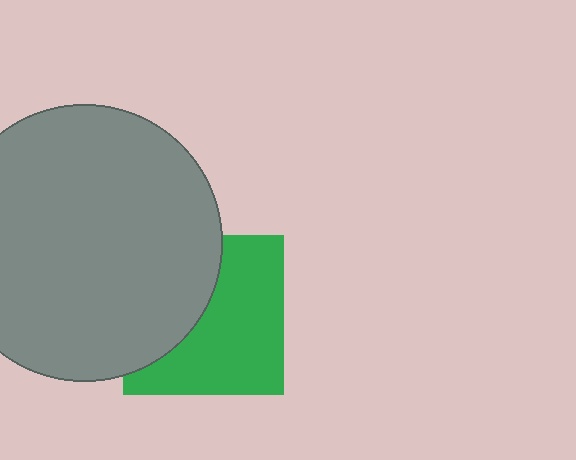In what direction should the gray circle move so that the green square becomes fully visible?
The gray circle should move left. That is the shortest direction to clear the overlap and leave the green square fully visible.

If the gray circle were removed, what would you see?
You would see the complete green square.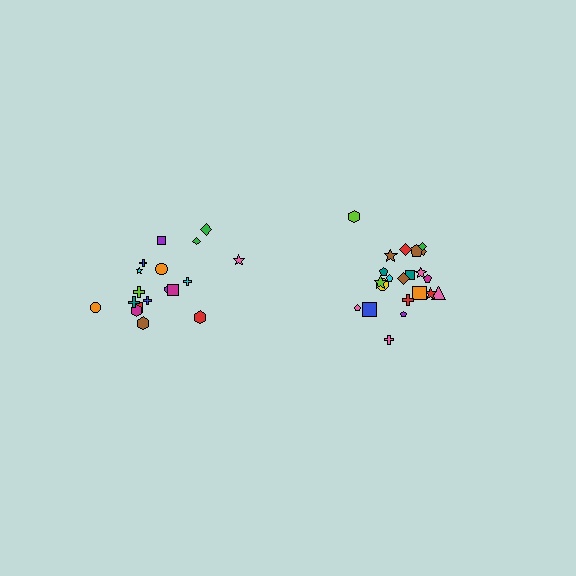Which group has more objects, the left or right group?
The right group.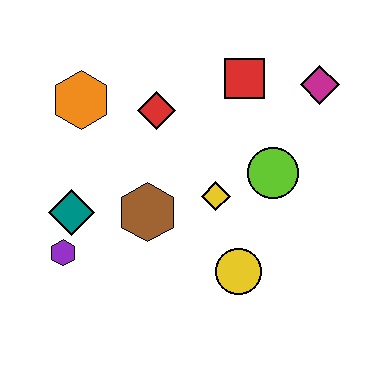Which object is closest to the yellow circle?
The yellow diamond is closest to the yellow circle.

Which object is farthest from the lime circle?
The purple hexagon is farthest from the lime circle.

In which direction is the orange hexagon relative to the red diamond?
The orange hexagon is to the left of the red diamond.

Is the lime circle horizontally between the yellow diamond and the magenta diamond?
Yes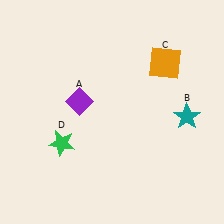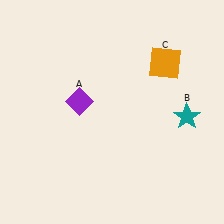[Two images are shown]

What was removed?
The green star (D) was removed in Image 2.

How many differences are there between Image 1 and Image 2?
There is 1 difference between the two images.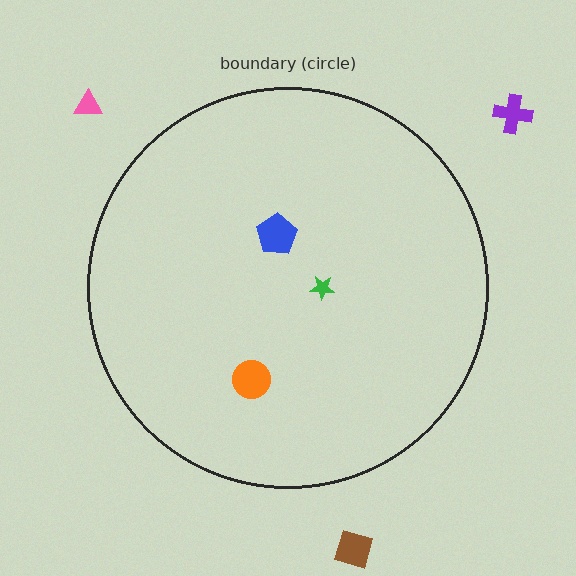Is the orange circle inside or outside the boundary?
Inside.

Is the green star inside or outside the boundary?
Inside.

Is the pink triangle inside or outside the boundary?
Outside.